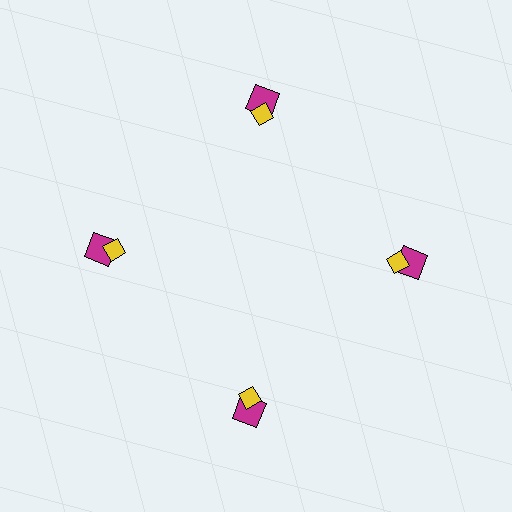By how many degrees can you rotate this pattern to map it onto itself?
The pattern maps onto itself every 90 degrees of rotation.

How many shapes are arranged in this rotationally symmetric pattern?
There are 8 shapes, arranged in 4 groups of 2.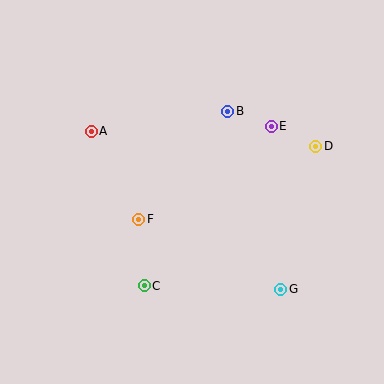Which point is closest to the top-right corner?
Point D is closest to the top-right corner.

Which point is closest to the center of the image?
Point F at (139, 219) is closest to the center.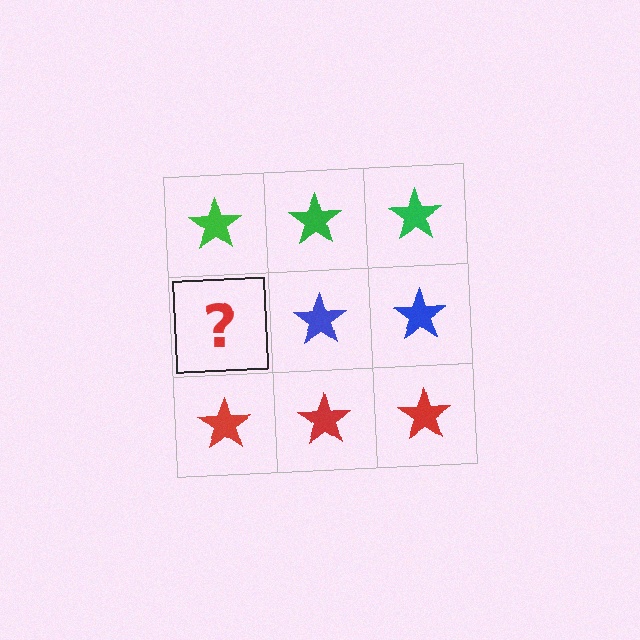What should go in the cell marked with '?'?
The missing cell should contain a blue star.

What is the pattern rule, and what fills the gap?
The rule is that each row has a consistent color. The gap should be filled with a blue star.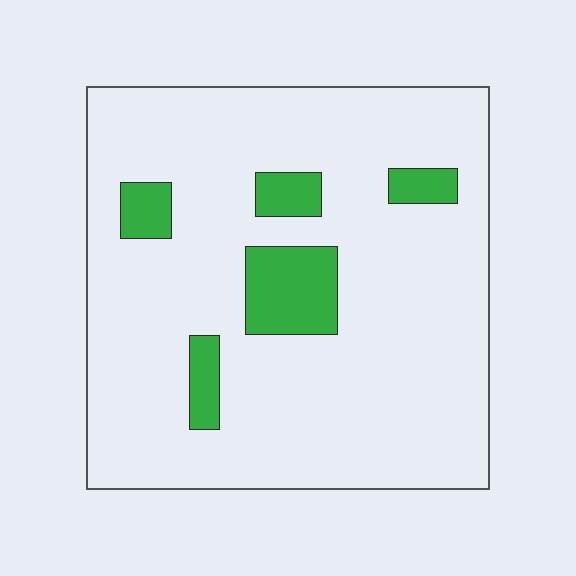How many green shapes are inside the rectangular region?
5.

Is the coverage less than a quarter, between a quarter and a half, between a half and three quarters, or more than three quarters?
Less than a quarter.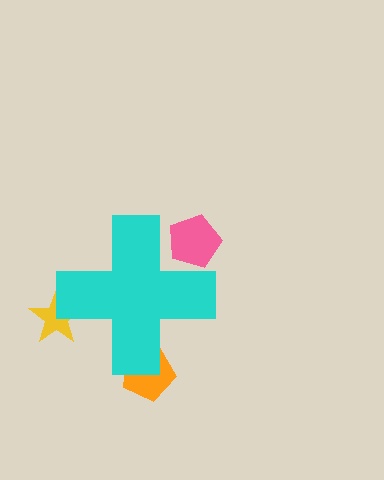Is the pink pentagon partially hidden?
Yes, the pink pentagon is partially hidden behind the cyan cross.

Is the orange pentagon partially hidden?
Yes, the orange pentagon is partially hidden behind the cyan cross.